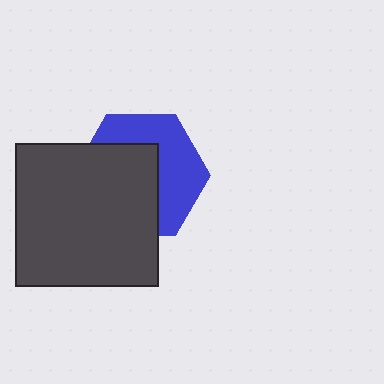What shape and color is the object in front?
The object in front is a dark gray square.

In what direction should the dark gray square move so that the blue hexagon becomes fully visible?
The dark gray square should move toward the lower-left. That is the shortest direction to clear the overlap and leave the blue hexagon fully visible.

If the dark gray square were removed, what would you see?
You would see the complete blue hexagon.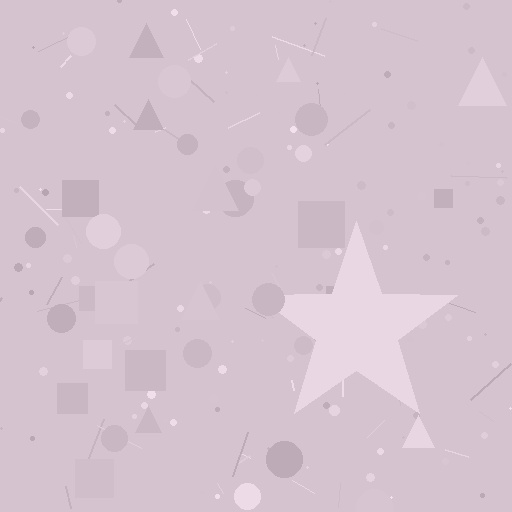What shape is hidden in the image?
A star is hidden in the image.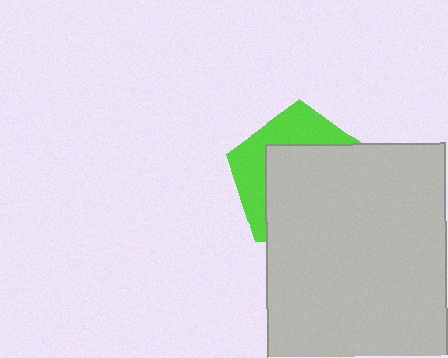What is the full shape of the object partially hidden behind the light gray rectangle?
The partially hidden object is a lime pentagon.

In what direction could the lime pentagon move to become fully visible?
The lime pentagon could move toward the upper-left. That would shift it out from behind the light gray rectangle entirely.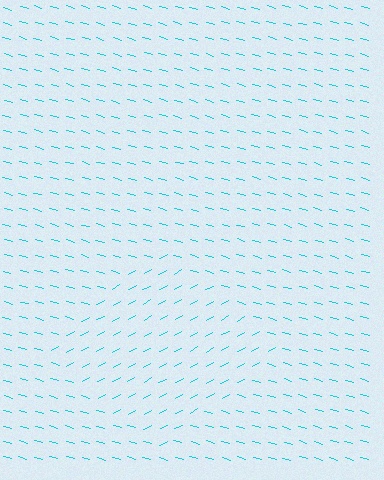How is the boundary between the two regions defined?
The boundary is defined purely by a change in line orientation (approximately 45 degrees difference). All lines are the same color and thickness.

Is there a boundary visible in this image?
Yes, there is a texture boundary formed by a change in line orientation.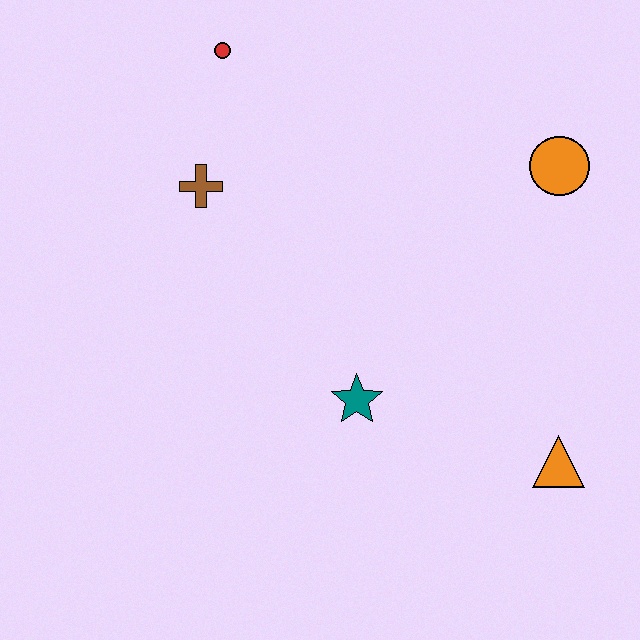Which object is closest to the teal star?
The orange triangle is closest to the teal star.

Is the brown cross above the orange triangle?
Yes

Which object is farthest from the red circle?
The orange triangle is farthest from the red circle.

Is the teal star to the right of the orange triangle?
No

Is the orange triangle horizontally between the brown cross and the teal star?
No